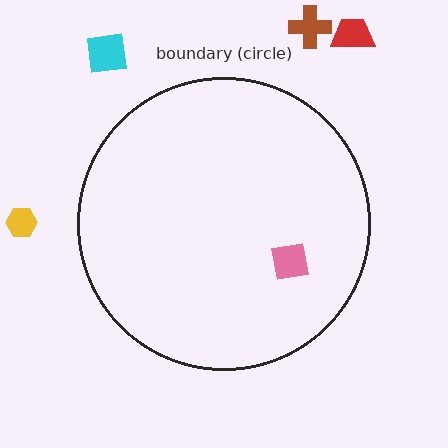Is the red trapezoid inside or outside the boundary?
Outside.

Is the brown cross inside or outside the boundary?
Outside.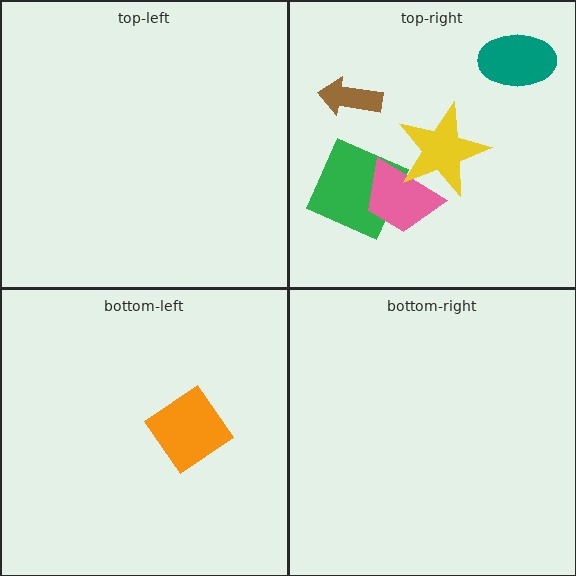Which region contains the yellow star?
The top-right region.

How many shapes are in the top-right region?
5.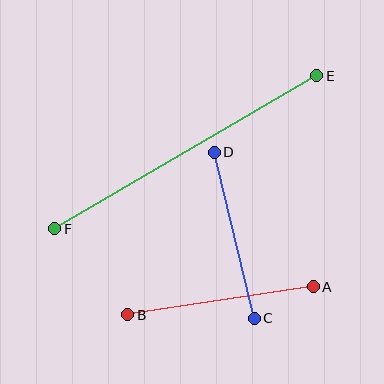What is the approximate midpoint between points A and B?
The midpoint is at approximately (221, 301) pixels.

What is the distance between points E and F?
The distance is approximately 303 pixels.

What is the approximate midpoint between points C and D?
The midpoint is at approximately (234, 235) pixels.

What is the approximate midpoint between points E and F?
The midpoint is at approximately (186, 152) pixels.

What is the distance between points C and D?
The distance is approximately 171 pixels.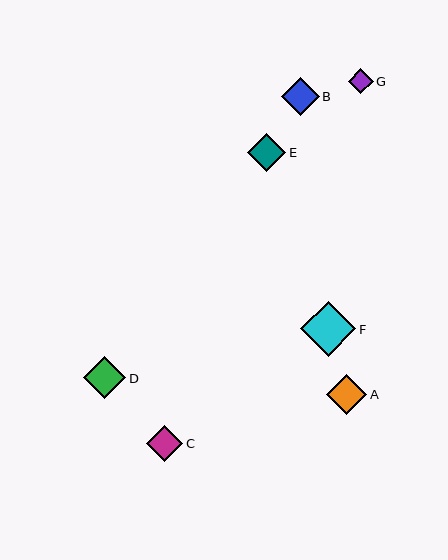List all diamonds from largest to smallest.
From largest to smallest: F, D, A, E, B, C, G.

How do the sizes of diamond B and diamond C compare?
Diamond B and diamond C are approximately the same size.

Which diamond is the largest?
Diamond F is the largest with a size of approximately 55 pixels.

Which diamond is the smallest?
Diamond G is the smallest with a size of approximately 25 pixels.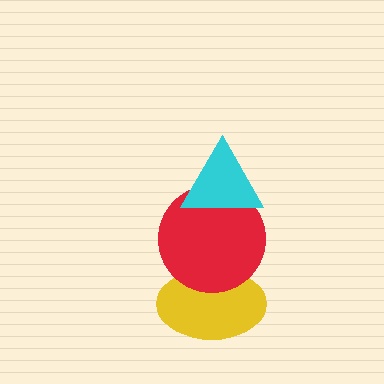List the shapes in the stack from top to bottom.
From top to bottom: the cyan triangle, the red circle, the yellow ellipse.